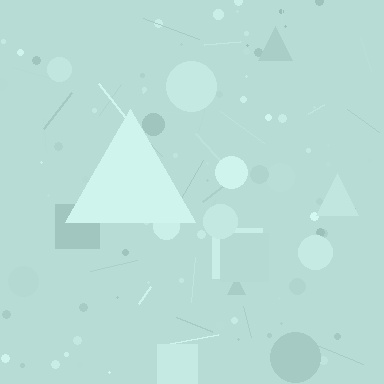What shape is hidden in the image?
A triangle is hidden in the image.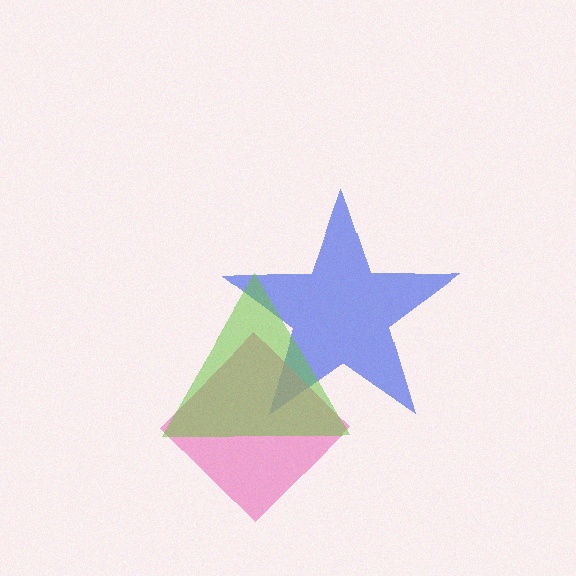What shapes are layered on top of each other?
The layered shapes are: a blue star, a pink diamond, a lime triangle.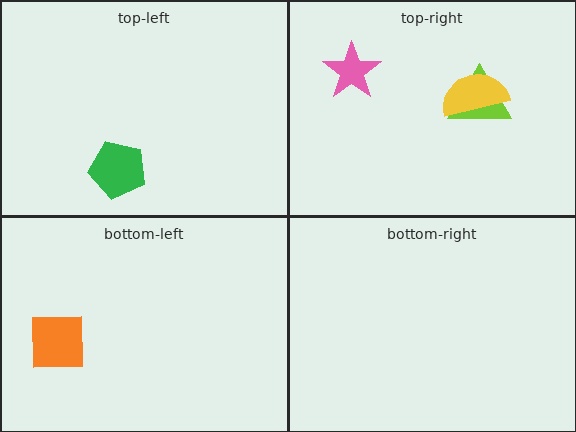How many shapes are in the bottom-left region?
1.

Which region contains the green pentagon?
The top-left region.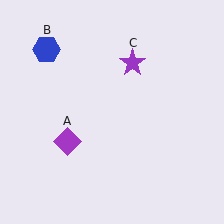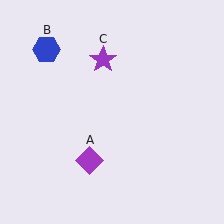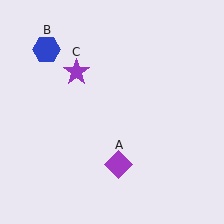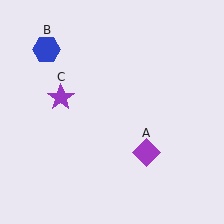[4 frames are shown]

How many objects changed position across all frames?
2 objects changed position: purple diamond (object A), purple star (object C).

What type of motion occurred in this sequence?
The purple diamond (object A), purple star (object C) rotated counterclockwise around the center of the scene.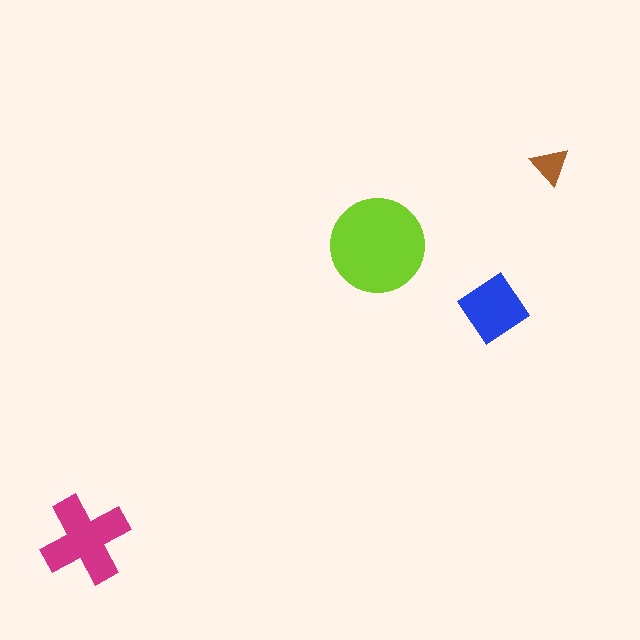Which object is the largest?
The lime circle.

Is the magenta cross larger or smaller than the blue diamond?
Larger.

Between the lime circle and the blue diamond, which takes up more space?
The lime circle.